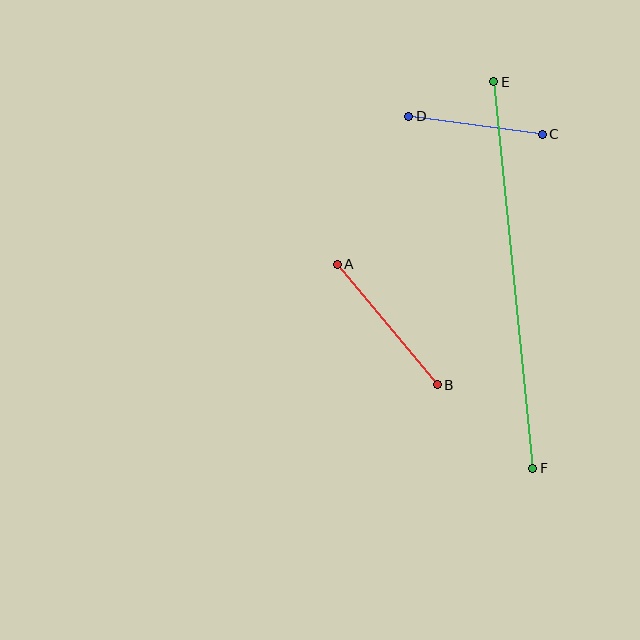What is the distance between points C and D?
The distance is approximately 134 pixels.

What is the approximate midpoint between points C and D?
The midpoint is at approximately (476, 125) pixels.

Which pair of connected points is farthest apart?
Points E and F are farthest apart.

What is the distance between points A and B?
The distance is approximately 157 pixels.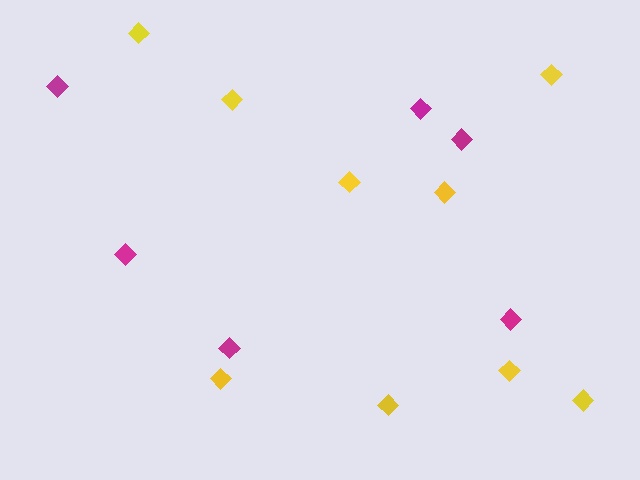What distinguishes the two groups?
There are 2 groups: one group of yellow diamonds (9) and one group of magenta diamonds (6).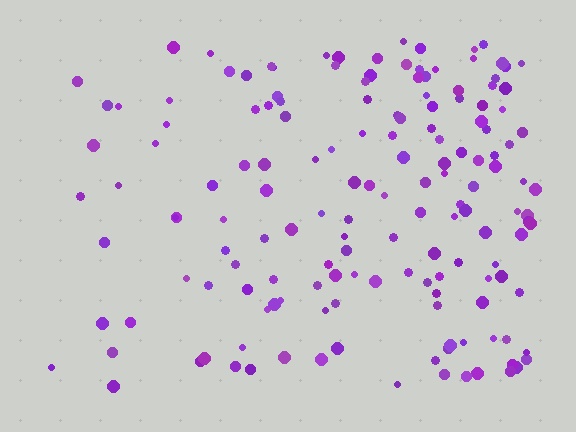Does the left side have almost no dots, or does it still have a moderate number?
Still a moderate number, just noticeably fewer than the right.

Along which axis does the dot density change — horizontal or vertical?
Horizontal.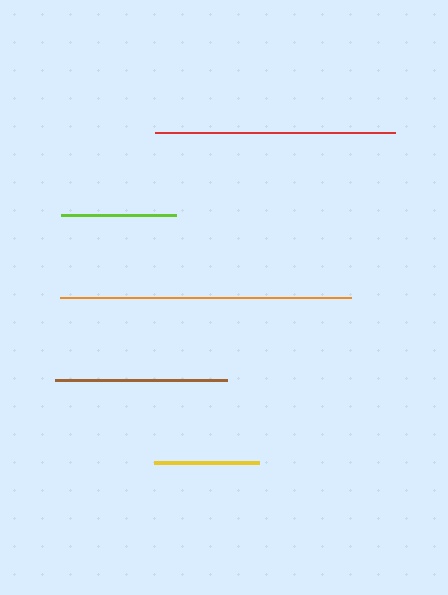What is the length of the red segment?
The red segment is approximately 239 pixels long.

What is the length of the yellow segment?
The yellow segment is approximately 105 pixels long.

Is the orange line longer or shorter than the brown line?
The orange line is longer than the brown line.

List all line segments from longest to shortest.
From longest to shortest: orange, red, brown, lime, yellow.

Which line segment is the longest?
The orange line is the longest at approximately 291 pixels.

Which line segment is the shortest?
The yellow line is the shortest at approximately 105 pixels.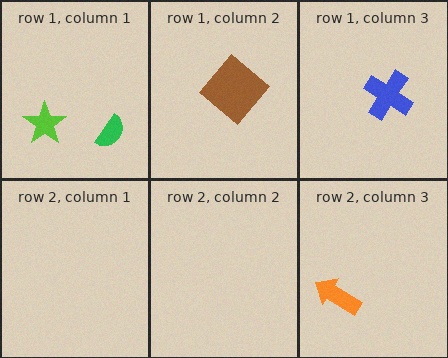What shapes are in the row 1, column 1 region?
The green semicircle, the lime star.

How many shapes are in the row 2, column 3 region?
1.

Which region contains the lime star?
The row 1, column 1 region.